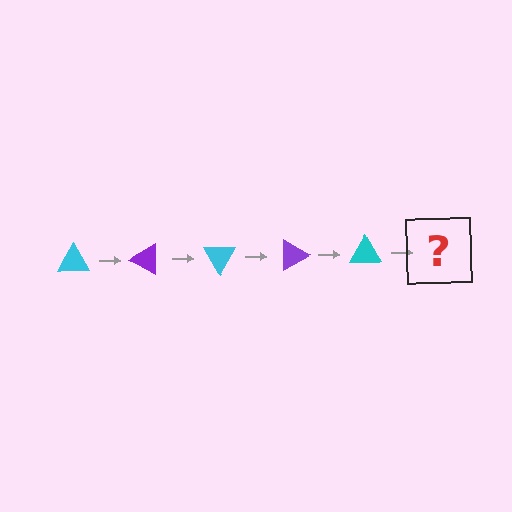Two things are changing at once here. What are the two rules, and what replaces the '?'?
The two rules are that it rotates 30 degrees each step and the color cycles through cyan and purple. The '?' should be a purple triangle, rotated 150 degrees from the start.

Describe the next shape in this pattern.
It should be a purple triangle, rotated 150 degrees from the start.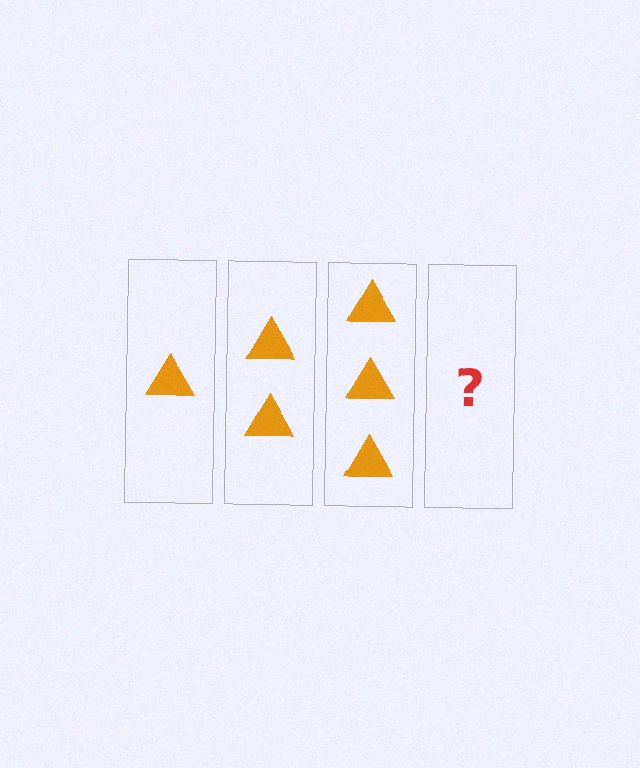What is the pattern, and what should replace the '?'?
The pattern is that each step adds one more triangle. The '?' should be 4 triangles.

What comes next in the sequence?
The next element should be 4 triangles.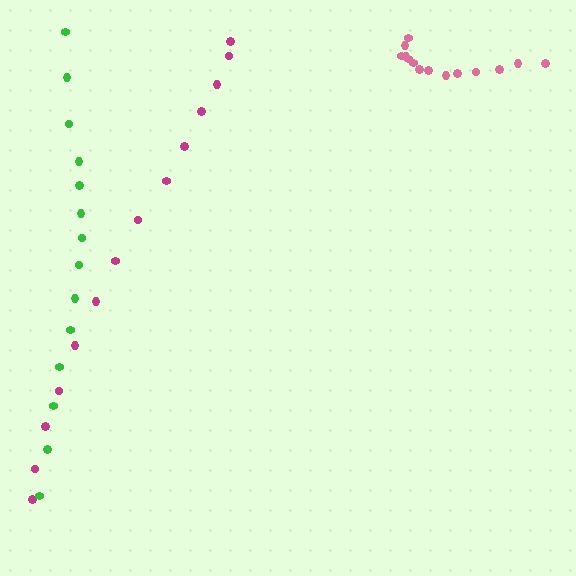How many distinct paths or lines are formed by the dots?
There are 3 distinct paths.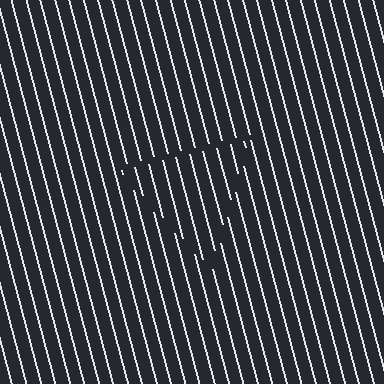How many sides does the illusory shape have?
3 sides — the line-ends trace a triangle.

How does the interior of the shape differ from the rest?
The interior of the shape contains the same grating, shifted by half a period — the contour is defined by the phase discontinuity where line-ends from the inner and outer gratings abut.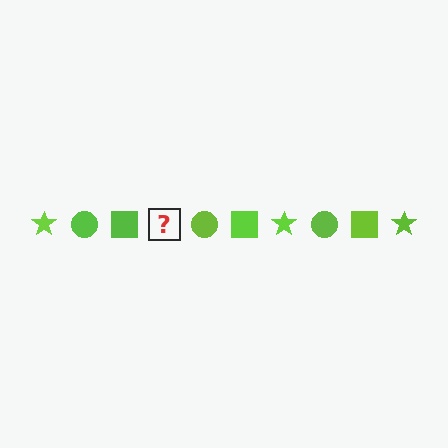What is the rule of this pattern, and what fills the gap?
The rule is that the pattern cycles through star, circle, square shapes in lime. The gap should be filled with a lime star.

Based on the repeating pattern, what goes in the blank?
The blank should be a lime star.